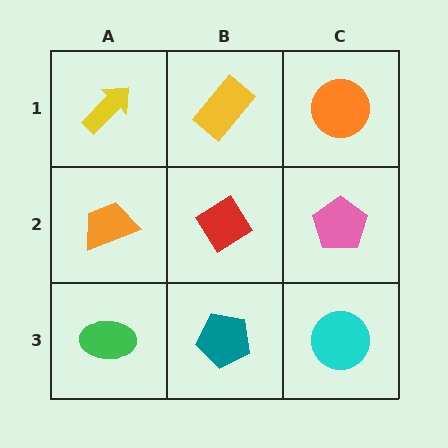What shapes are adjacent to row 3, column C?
A pink pentagon (row 2, column C), a teal pentagon (row 3, column B).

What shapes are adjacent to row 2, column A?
A yellow arrow (row 1, column A), a green ellipse (row 3, column A), a red diamond (row 2, column B).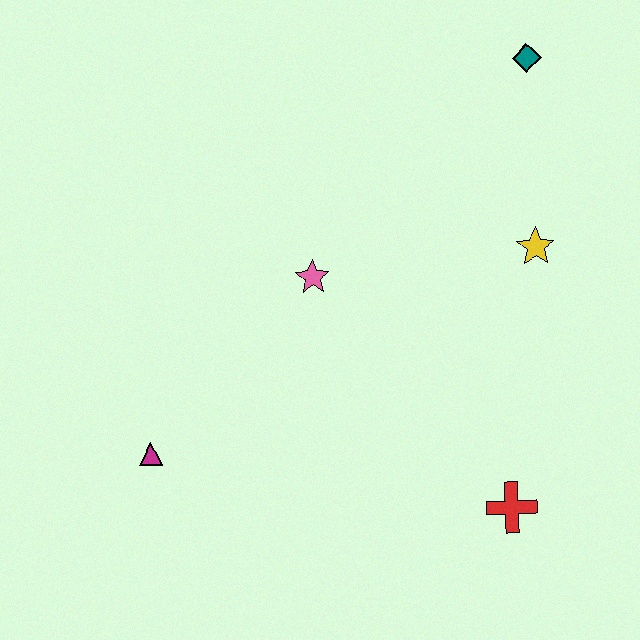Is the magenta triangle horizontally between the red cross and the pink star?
No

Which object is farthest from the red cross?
The teal diamond is farthest from the red cross.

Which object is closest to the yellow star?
The teal diamond is closest to the yellow star.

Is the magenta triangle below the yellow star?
Yes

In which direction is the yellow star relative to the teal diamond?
The yellow star is below the teal diamond.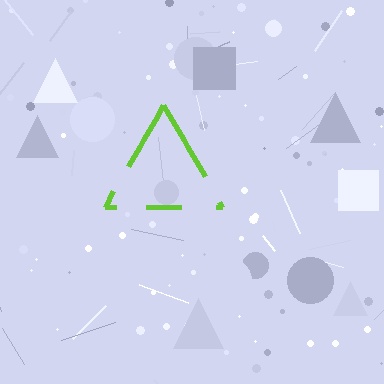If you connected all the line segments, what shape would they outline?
They would outline a triangle.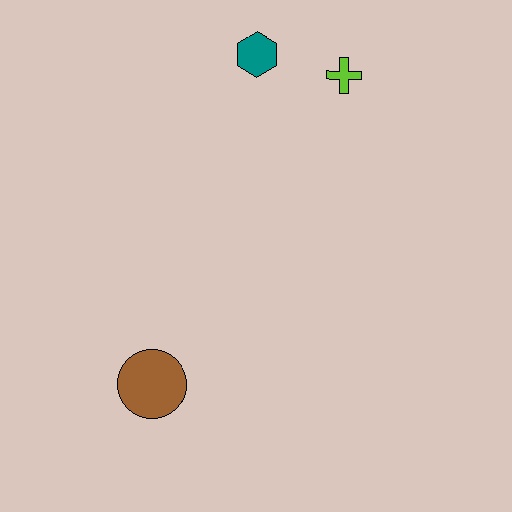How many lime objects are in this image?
There is 1 lime object.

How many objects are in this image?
There are 3 objects.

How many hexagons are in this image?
There is 1 hexagon.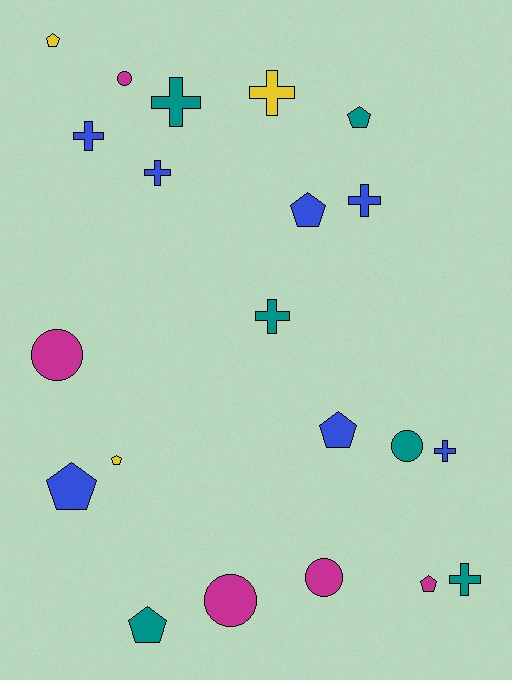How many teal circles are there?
There is 1 teal circle.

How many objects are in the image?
There are 21 objects.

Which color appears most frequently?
Blue, with 7 objects.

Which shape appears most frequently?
Cross, with 8 objects.